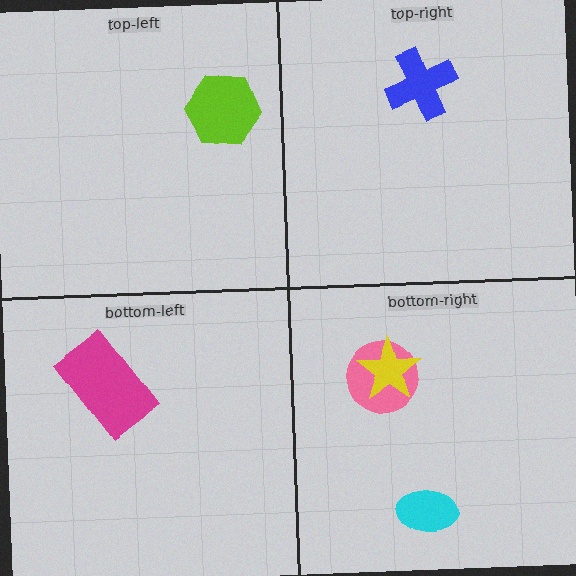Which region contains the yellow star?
The bottom-right region.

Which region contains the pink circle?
The bottom-right region.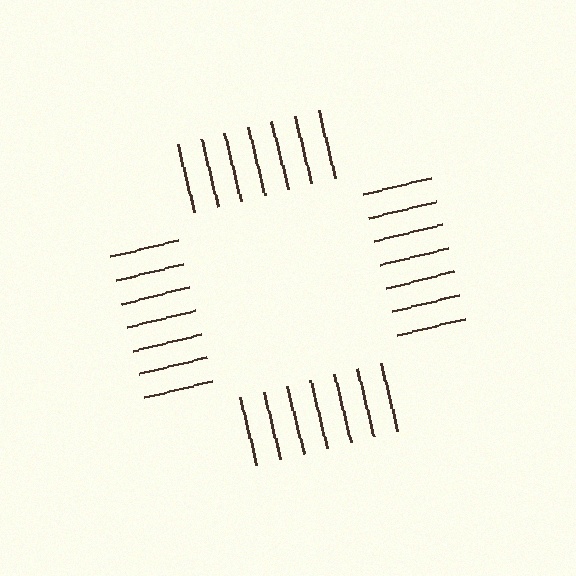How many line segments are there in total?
28 — 7 along each of the 4 edges.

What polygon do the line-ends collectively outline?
An illusory square — the line segments terminate on its edges but no continuous stroke is drawn.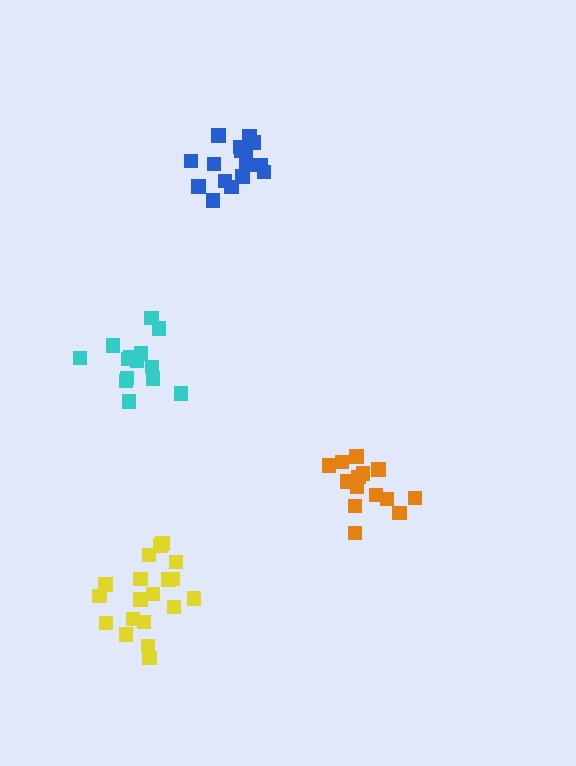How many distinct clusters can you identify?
There are 4 distinct clusters.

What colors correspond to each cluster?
The clusters are colored: yellow, blue, orange, cyan.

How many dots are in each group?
Group 1: 19 dots, Group 2: 16 dots, Group 3: 14 dots, Group 4: 14 dots (63 total).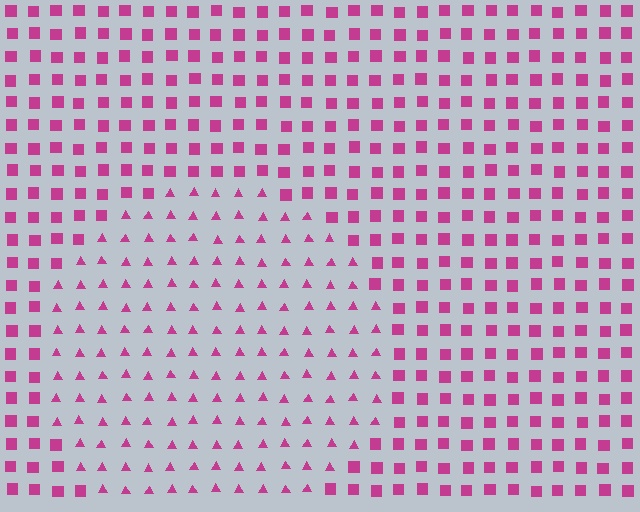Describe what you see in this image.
The image is filled with small magenta elements arranged in a uniform grid. A circle-shaped region contains triangles, while the surrounding area contains squares. The boundary is defined purely by the change in element shape.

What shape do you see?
I see a circle.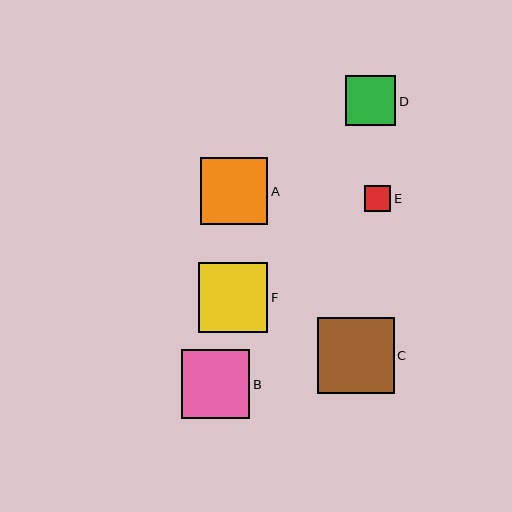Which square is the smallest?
Square E is the smallest with a size of approximately 26 pixels.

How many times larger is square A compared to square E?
Square A is approximately 2.6 times the size of square E.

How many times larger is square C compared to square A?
Square C is approximately 1.1 times the size of square A.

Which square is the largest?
Square C is the largest with a size of approximately 77 pixels.